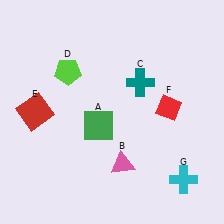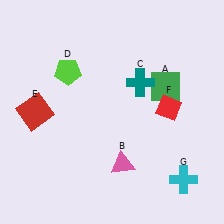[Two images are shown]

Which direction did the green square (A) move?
The green square (A) moved right.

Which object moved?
The green square (A) moved right.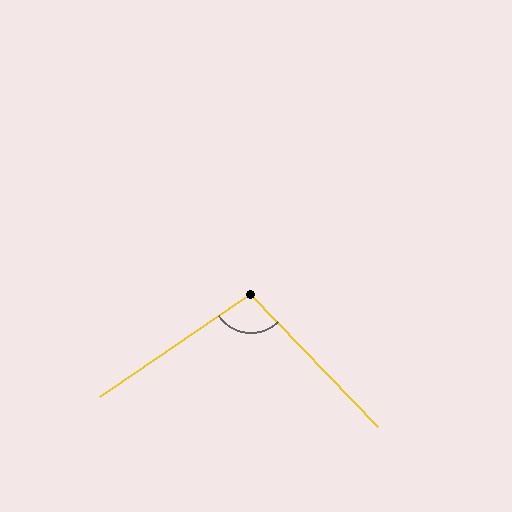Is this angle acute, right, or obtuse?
It is obtuse.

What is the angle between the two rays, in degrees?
Approximately 100 degrees.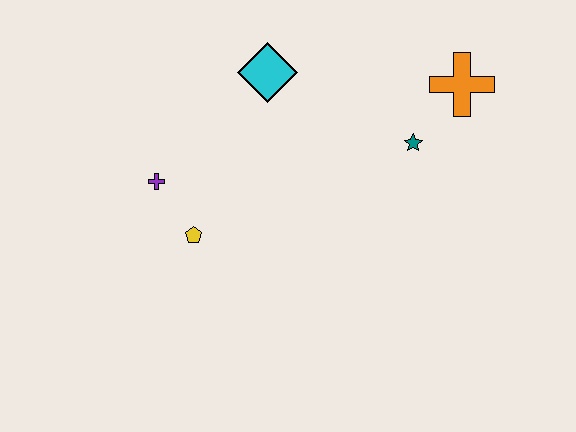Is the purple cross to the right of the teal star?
No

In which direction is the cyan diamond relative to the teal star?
The cyan diamond is to the left of the teal star.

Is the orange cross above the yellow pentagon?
Yes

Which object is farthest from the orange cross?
The purple cross is farthest from the orange cross.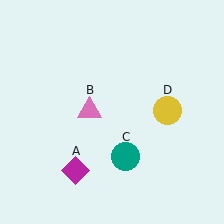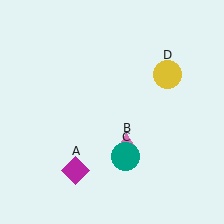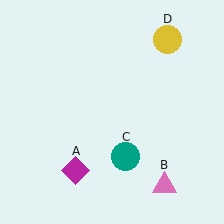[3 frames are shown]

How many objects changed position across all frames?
2 objects changed position: pink triangle (object B), yellow circle (object D).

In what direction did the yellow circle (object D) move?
The yellow circle (object D) moved up.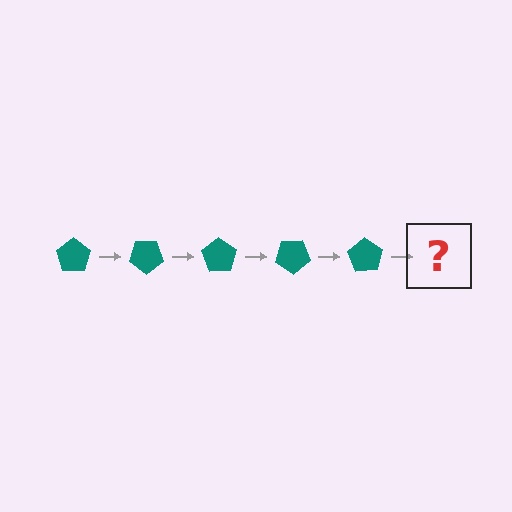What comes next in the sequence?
The next element should be a teal pentagon rotated 175 degrees.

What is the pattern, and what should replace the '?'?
The pattern is that the pentagon rotates 35 degrees each step. The '?' should be a teal pentagon rotated 175 degrees.